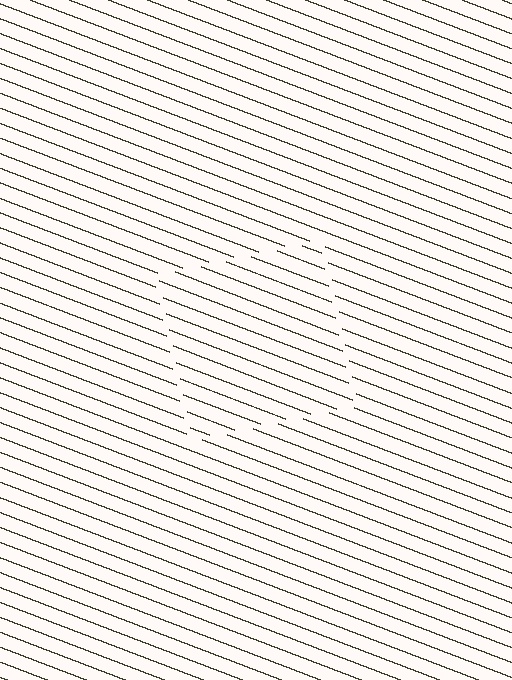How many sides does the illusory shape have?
4 sides — the line-ends trace a square.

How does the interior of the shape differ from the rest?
The interior of the shape contains the same grating, shifted by half a period — the contour is defined by the phase discontinuity where line-ends from the inner and outer gratings abut.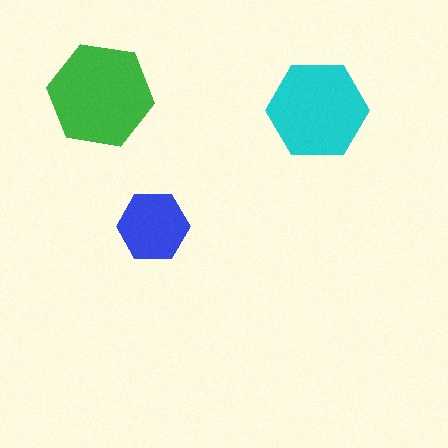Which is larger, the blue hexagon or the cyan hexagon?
The cyan one.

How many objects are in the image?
There are 3 objects in the image.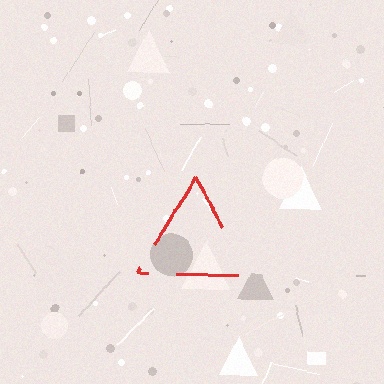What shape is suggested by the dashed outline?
The dashed outline suggests a triangle.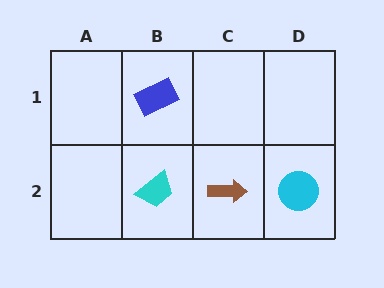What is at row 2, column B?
A cyan trapezoid.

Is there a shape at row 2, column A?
No, that cell is empty.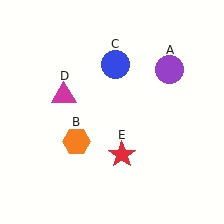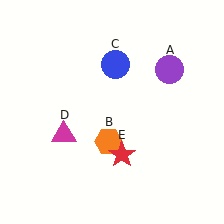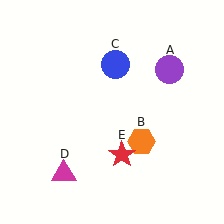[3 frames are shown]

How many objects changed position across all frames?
2 objects changed position: orange hexagon (object B), magenta triangle (object D).